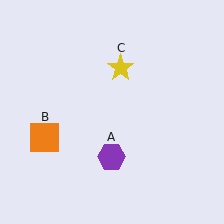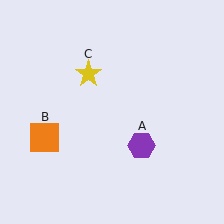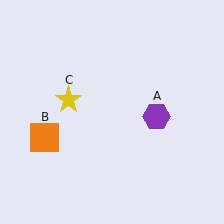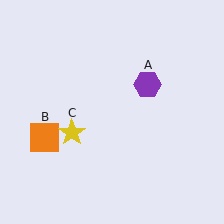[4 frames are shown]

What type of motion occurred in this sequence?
The purple hexagon (object A), yellow star (object C) rotated counterclockwise around the center of the scene.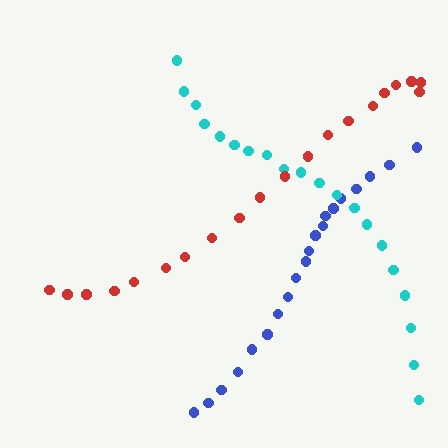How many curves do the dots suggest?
There are 3 distinct paths.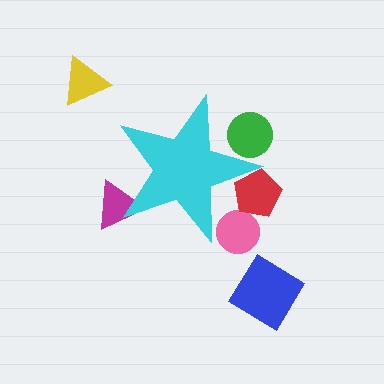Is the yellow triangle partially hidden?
No, the yellow triangle is fully visible.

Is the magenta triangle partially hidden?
Yes, the magenta triangle is partially hidden behind the cyan star.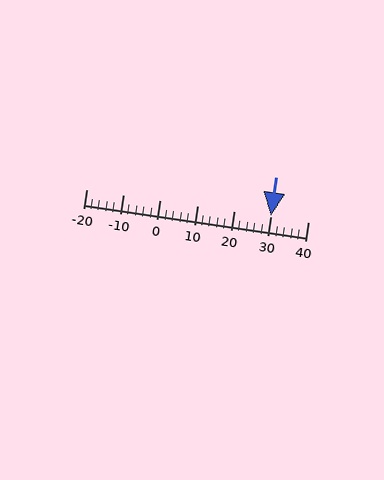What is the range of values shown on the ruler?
The ruler shows values from -20 to 40.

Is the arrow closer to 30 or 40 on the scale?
The arrow is closer to 30.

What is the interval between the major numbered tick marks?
The major tick marks are spaced 10 units apart.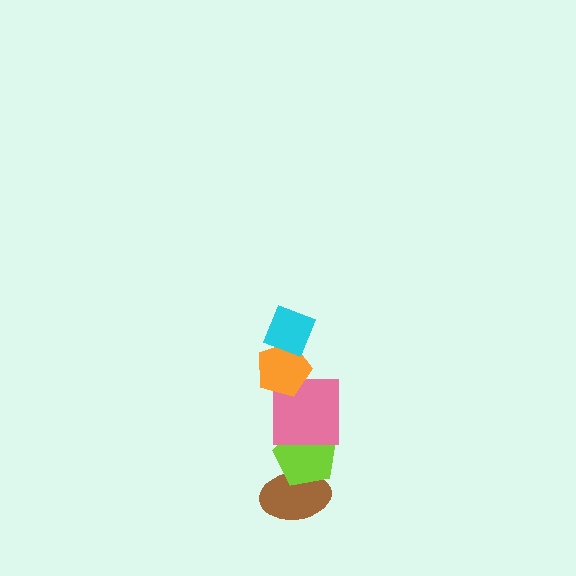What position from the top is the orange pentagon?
The orange pentagon is 2nd from the top.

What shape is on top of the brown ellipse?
The lime pentagon is on top of the brown ellipse.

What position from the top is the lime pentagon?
The lime pentagon is 4th from the top.